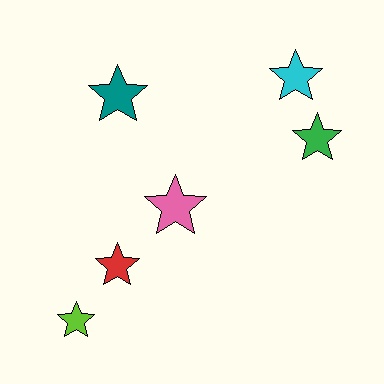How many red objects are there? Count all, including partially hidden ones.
There is 1 red object.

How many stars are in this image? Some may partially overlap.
There are 6 stars.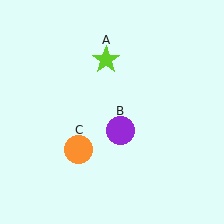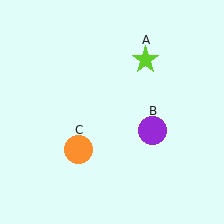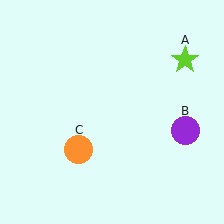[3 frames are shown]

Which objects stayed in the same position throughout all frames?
Orange circle (object C) remained stationary.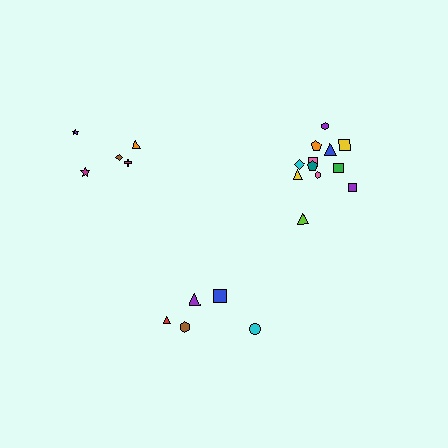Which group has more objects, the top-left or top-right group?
The top-right group.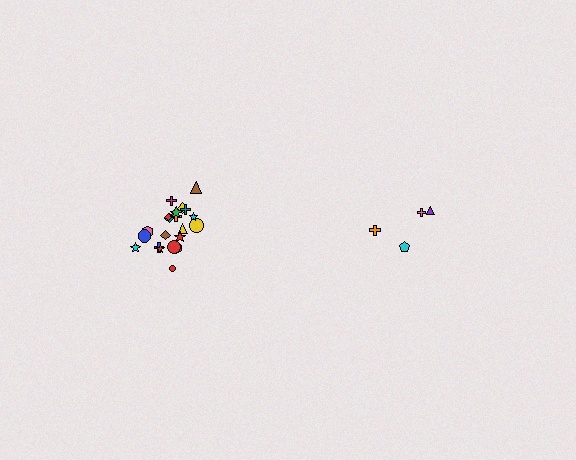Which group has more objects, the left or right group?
The left group.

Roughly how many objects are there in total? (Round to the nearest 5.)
Roughly 25 objects in total.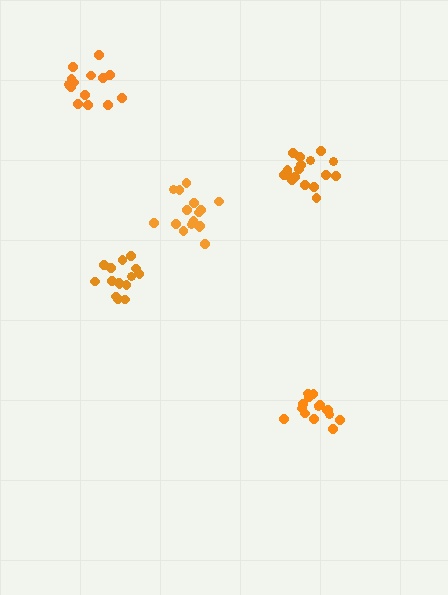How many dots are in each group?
Group 1: 17 dots, Group 2: 16 dots, Group 3: 14 dots, Group 4: 17 dots, Group 5: 15 dots (79 total).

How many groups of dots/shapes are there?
There are 5 groups.